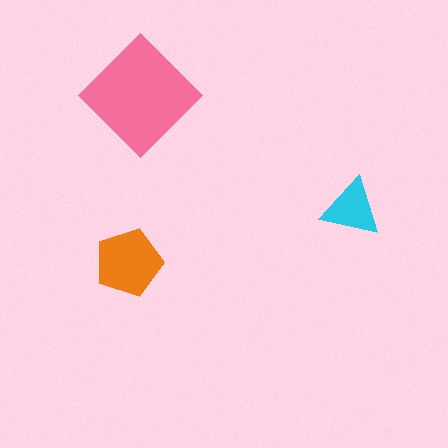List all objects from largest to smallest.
The pink diamond, the orange pentagon, the cyan triangle.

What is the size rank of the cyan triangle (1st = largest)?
3rd.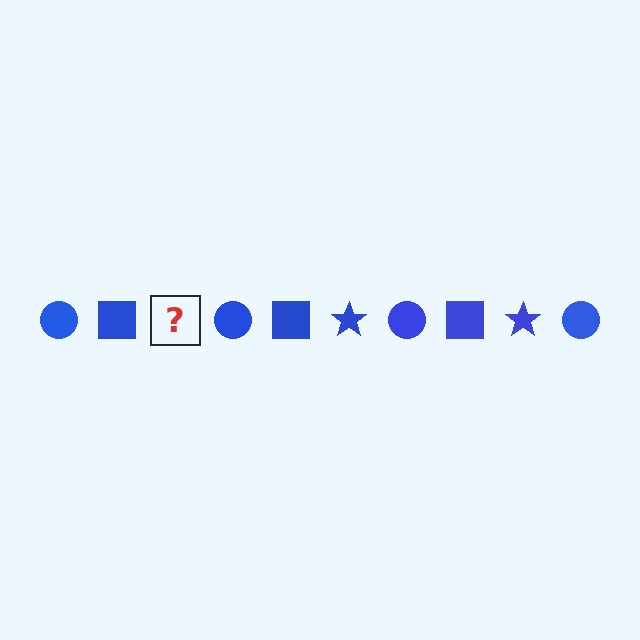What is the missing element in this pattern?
The missing element is a blue star.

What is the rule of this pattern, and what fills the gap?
The rule is that the pattern cycles through circle, square, star shapes in blue. The gap should be filled with a blue star.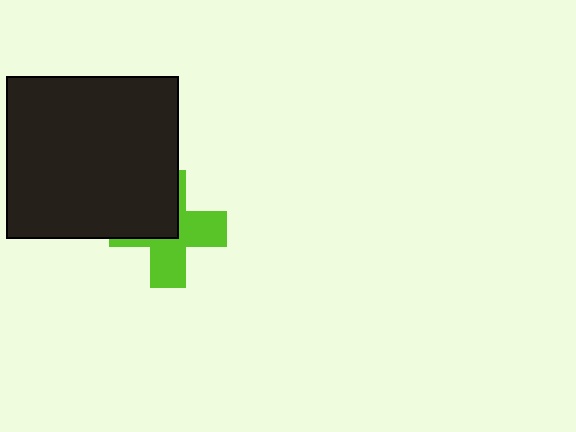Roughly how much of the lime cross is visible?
About half of it is visible (roughly 55%).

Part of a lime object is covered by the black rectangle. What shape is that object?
It is a cross.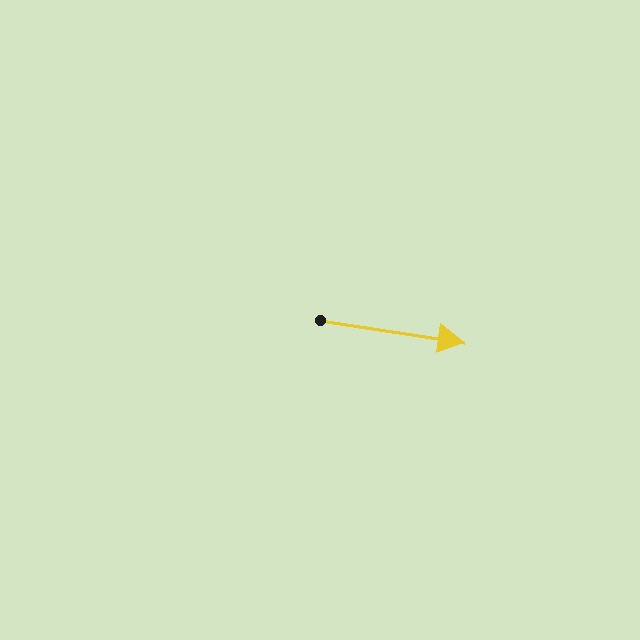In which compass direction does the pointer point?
East.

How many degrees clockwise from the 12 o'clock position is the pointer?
Approximately 99 degrees.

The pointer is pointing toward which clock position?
Roughly 3 o'clock.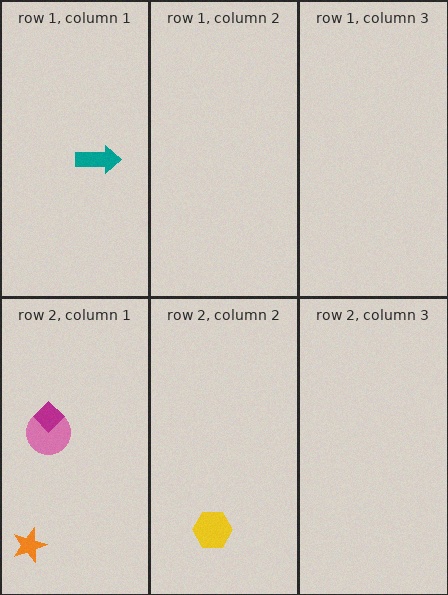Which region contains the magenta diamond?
The row 2, column 1 region.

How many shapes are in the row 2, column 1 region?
3.